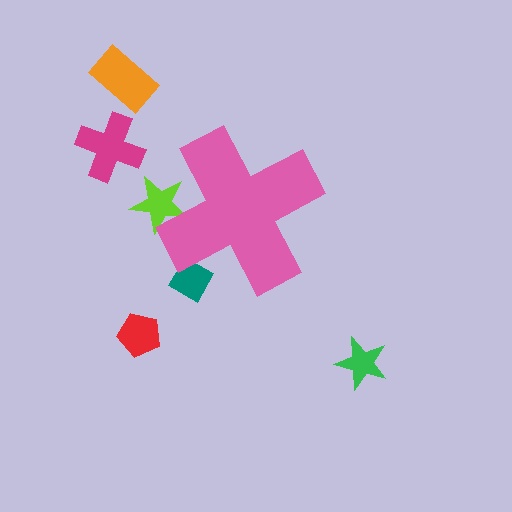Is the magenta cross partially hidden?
No, the magenta cross is fully visible.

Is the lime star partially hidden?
Yes, the lime star is partially hidden behind the pink cross.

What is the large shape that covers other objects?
A pink cross.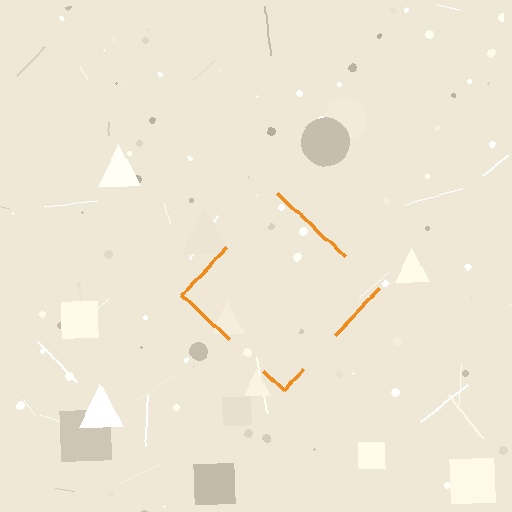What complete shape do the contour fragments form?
The contour fragments form a diamond.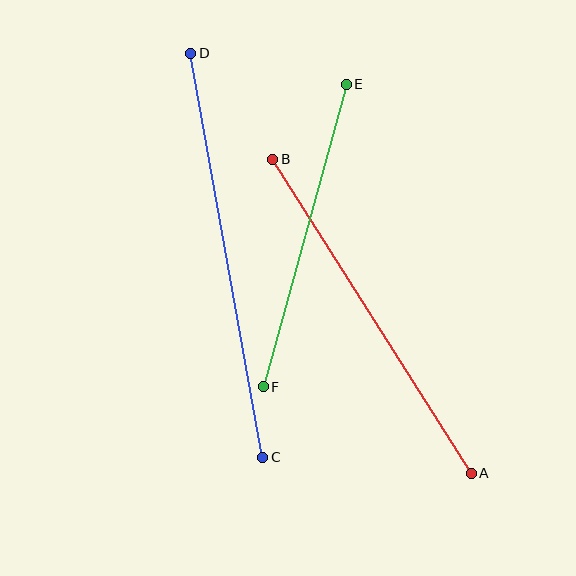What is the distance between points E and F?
The distance is approximately 314 pixels.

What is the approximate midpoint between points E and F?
The midpoint is at approximately (305, 236) pixels.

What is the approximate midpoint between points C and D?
The midpoint is at approximately (227, 255) pixels.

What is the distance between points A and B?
The distance is approximately 371 pixels.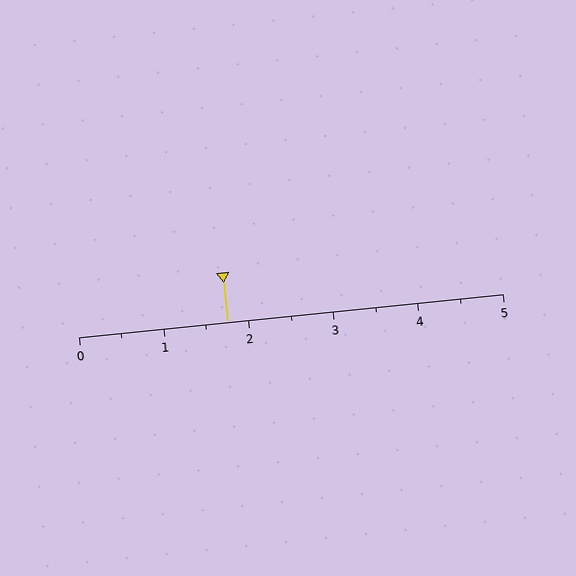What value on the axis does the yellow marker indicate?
The marker indicates approximately 1.8.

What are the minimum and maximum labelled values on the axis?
The axis runs from 0 to 5.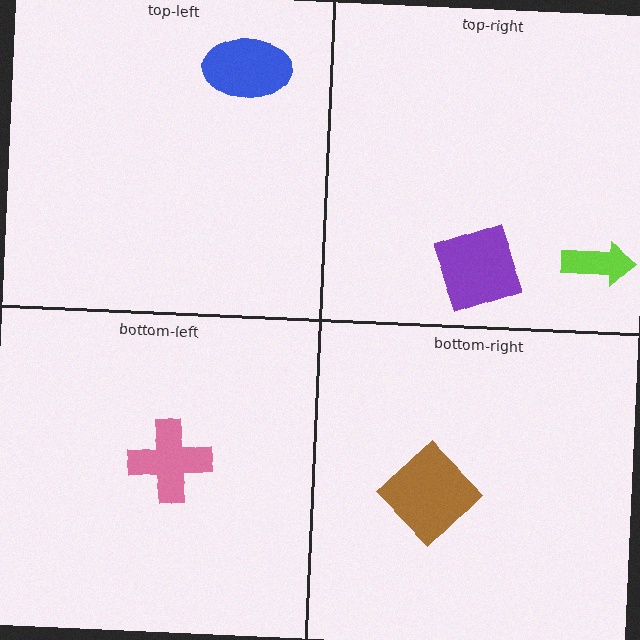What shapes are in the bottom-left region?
The pink cross.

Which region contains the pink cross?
The bottom-left region.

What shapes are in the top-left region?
The blue ellipse.